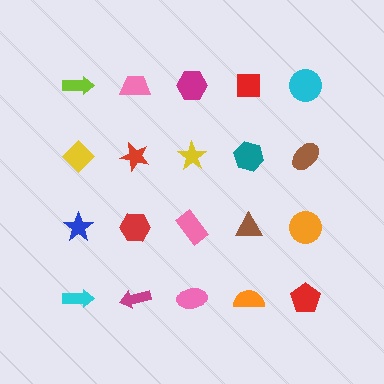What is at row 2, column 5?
A brown ellipse.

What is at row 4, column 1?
A cyan arrow.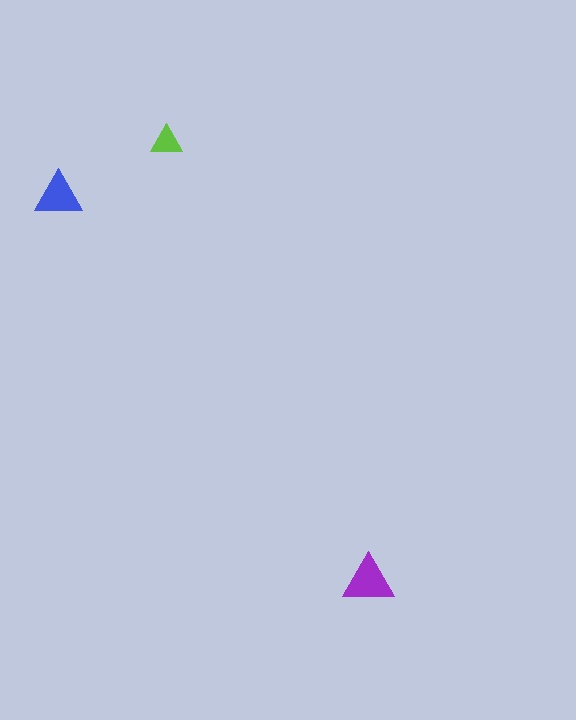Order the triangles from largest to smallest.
the purple one, the blue one, the lime one.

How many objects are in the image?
There are 3 objects in the image.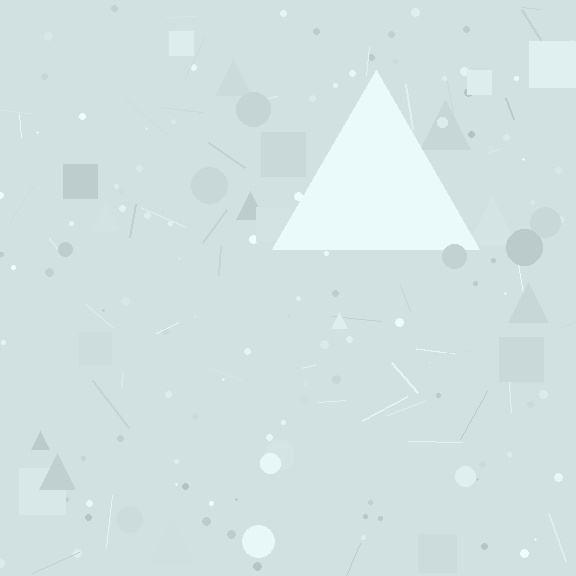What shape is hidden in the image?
A triangle is hidden in the image.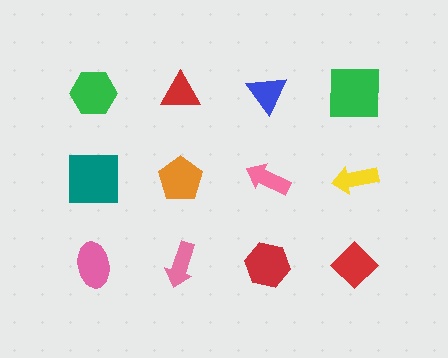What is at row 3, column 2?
A pink arrow.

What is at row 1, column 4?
A green square.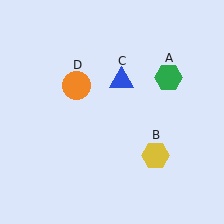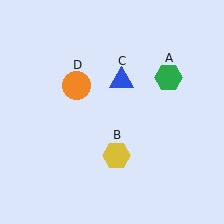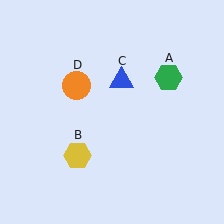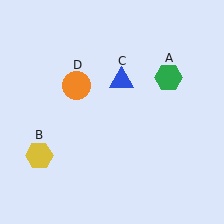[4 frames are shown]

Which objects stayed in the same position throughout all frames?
Green hexagon (object A) and blue triangle (object C) and orange circle (object D) remained stationary.